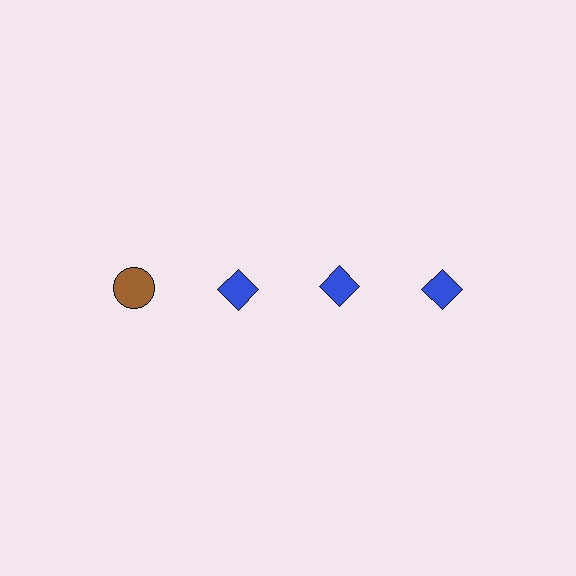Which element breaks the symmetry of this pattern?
The brown circle in the top row, leftmost column breaks the symmetry. All other shapes are blue diamonds.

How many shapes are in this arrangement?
There are 4 shapes arranged in a grid pattern.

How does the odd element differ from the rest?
It differs in both color (brown instead of blue) and shape (circle instead of diamond).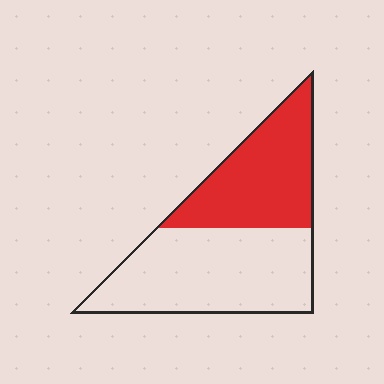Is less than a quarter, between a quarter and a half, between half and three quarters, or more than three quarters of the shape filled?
Between a quarter and a half.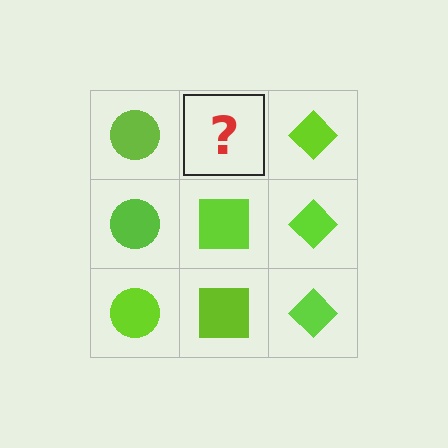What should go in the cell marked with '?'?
The missing cell should contain a lime square.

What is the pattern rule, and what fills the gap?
The rule is that each column has a consistent shape. The gap should be filled with a lime square.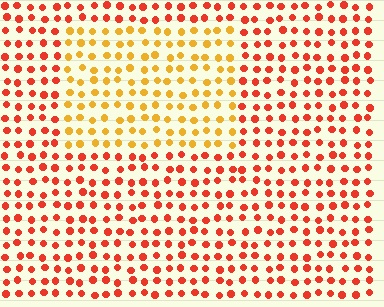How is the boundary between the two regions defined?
The boundary is defined purely by a slight shift in hue (about 37 degrees). Spacing, size, and orientation are identical on both sides.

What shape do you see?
I see a rectangle.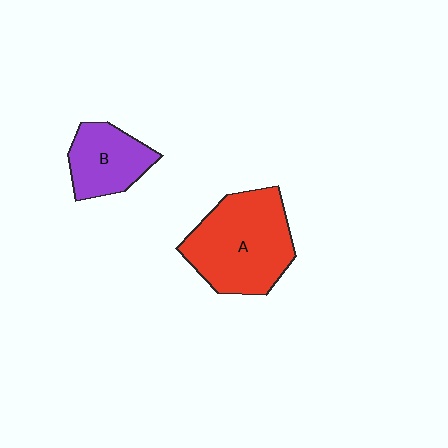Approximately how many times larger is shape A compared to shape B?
Approximately 1.8 times.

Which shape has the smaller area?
Shape B (purple).